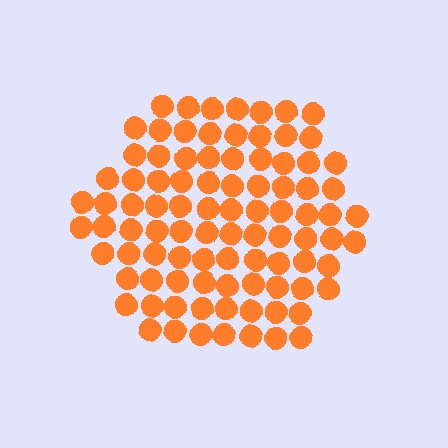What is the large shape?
The large shape is a hexagon.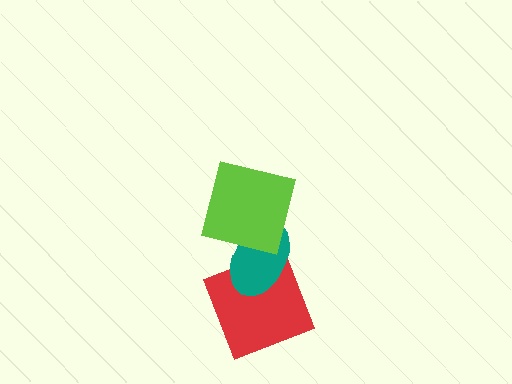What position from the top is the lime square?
The lime square is 1st from the top.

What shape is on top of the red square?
The teal ellipse is on top of the red square.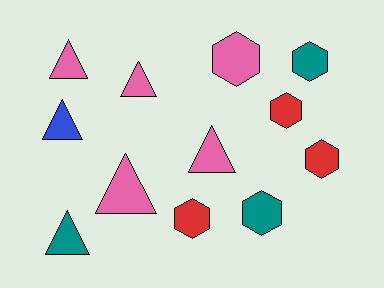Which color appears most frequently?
Pink, with 5 objects.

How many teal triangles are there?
There is 1 teal triangle.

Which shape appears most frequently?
Hexagon, with 6 objects.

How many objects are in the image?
There are 12 objects.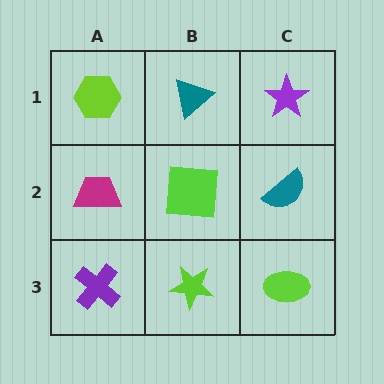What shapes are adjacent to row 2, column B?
A teal triangle (row 1, column B), a lime star (row 3, column B), a magenta trapezoid (row 2, column A), a teal semicircle (row 2, column C).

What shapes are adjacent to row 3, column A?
A magenta trapezoid (row 2, column A), a lime star (row 3, column B).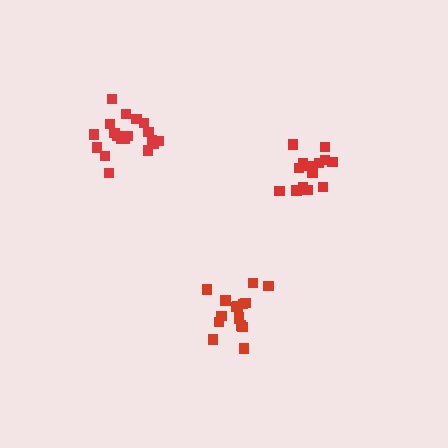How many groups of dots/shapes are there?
There are 3 groups.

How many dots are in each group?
Group 1: 15 dots, Group 2: 19 dots, Group 3: 16 dots (50 total).